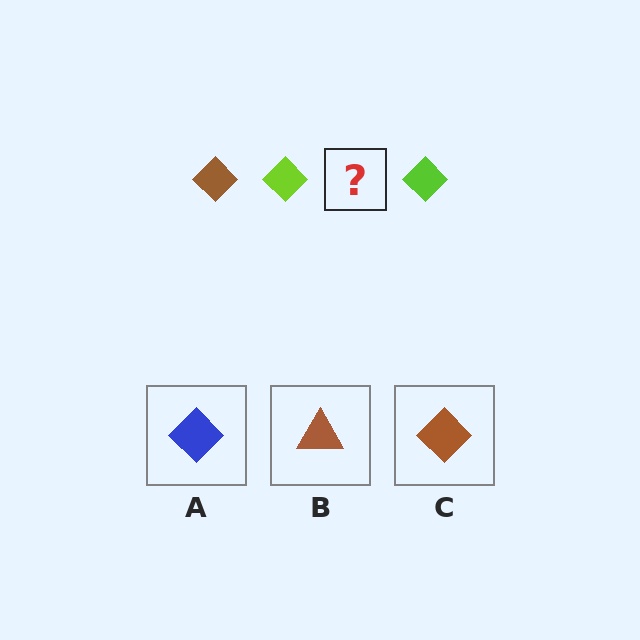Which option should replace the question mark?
Option C.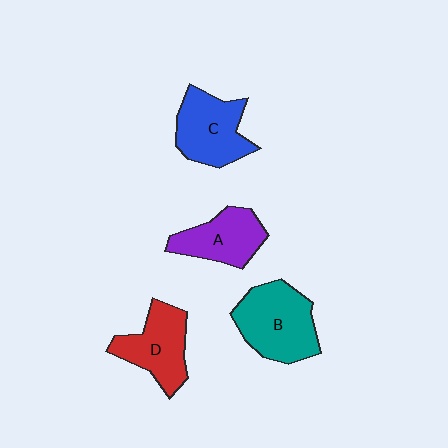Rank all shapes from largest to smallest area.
From largest to smallest: B (teal), C (blue), D (red), A (purple).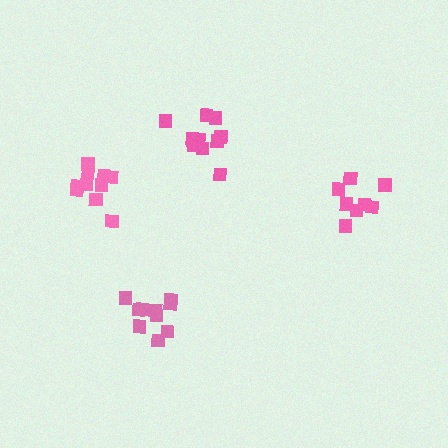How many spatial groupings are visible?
There are 4 spatial groupings.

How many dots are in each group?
Group 1: 8 dots, Group 2: 11 dots, Group 3: 10 dots, Group 4: 10 dots (39 total).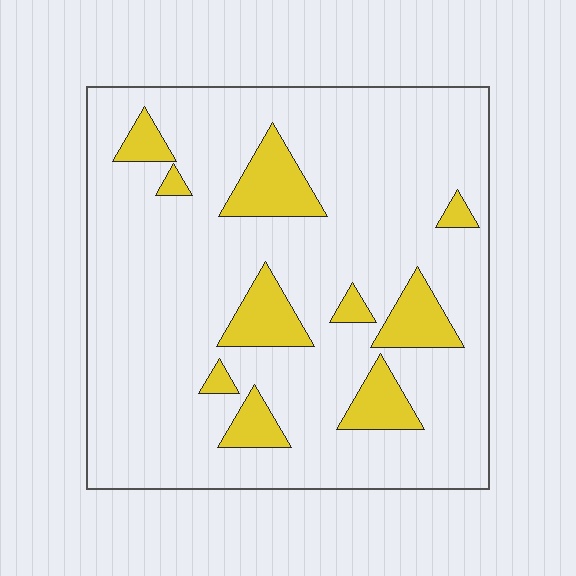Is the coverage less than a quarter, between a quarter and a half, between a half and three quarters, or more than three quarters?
Less than a quarter.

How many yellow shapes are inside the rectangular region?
10.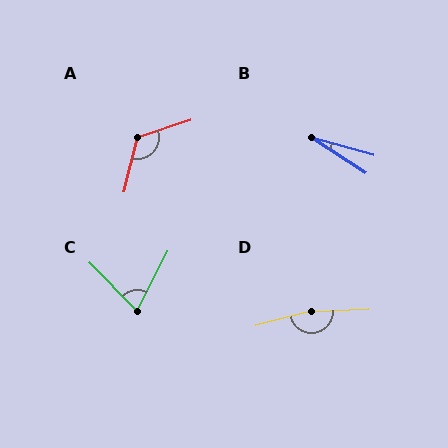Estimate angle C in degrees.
Approximately 71 degrees.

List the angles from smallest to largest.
B (18°), C (71°), A (122°), D (169°).